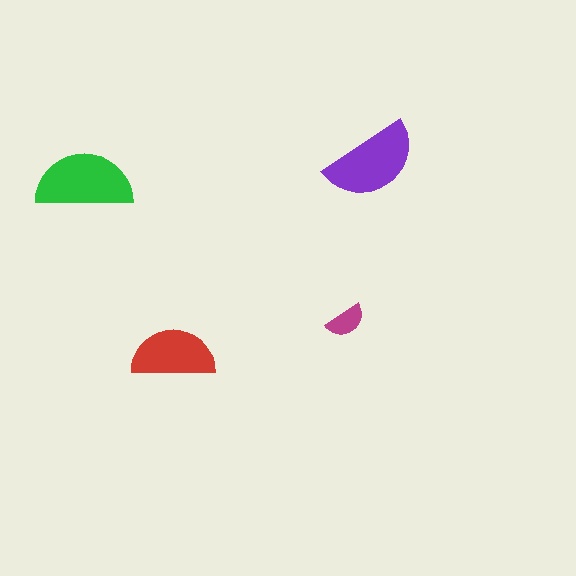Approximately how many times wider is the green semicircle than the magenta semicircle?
About 2.5 times wider.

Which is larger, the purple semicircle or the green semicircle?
The green one.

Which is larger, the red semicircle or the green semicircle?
The green one.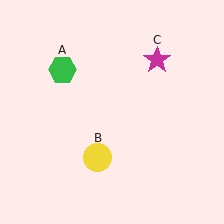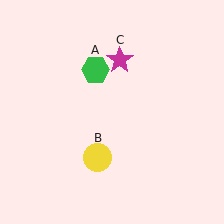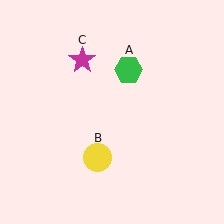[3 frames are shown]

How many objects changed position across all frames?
2 objects changed position: green hexagon (object A), magenta star (object C).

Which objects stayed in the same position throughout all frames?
Yellow circle (object B) remained stationary.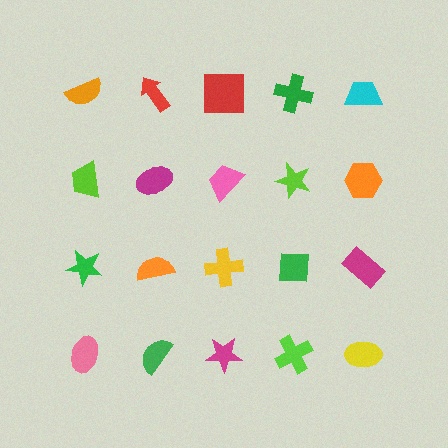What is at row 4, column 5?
A yellow ellipse.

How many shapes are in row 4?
5 shapes.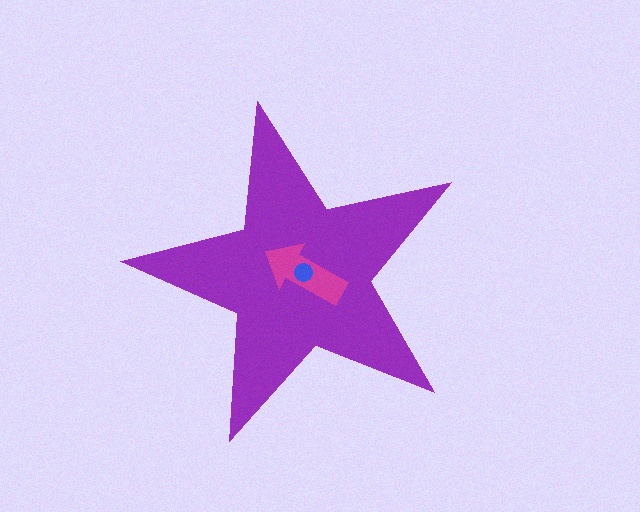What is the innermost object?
The blue circle.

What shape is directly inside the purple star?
The magenta arrow.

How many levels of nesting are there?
3.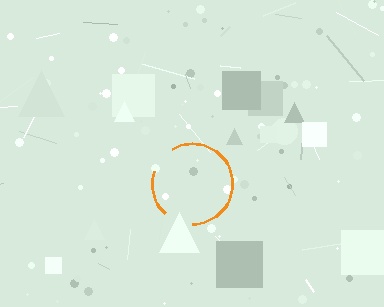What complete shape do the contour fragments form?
The contour fragments form a circle.